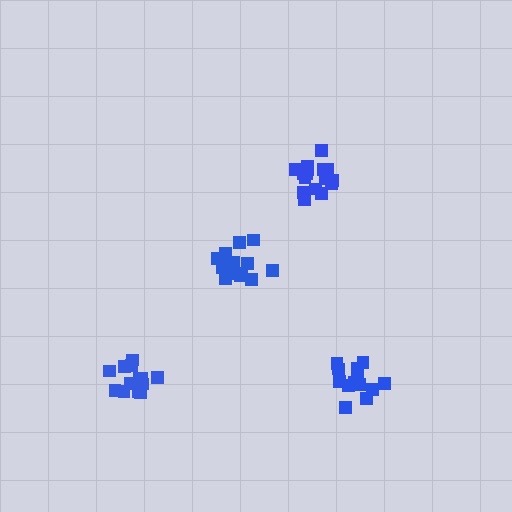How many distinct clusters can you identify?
There are 4 distinct clusters.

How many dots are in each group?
Group 1: 15 dots, Group 2: 13 dots, Group 3: 13 dots, Group 4: 18 dots (59 total).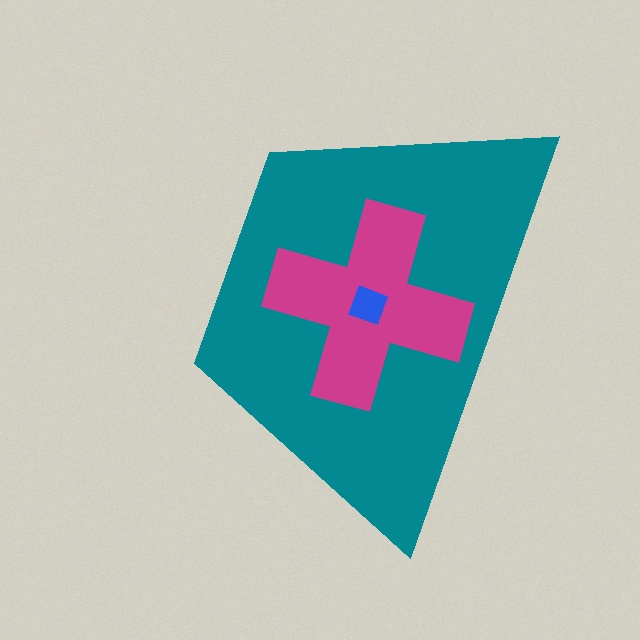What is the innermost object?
The blue square.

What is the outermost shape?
The teal trapezoid.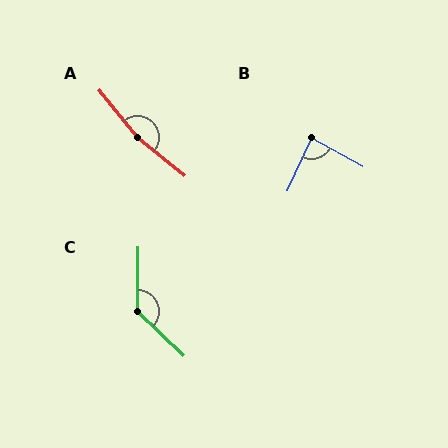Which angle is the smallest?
B, at approximately 86 degrees.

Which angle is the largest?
A, at approximately 168 degrees.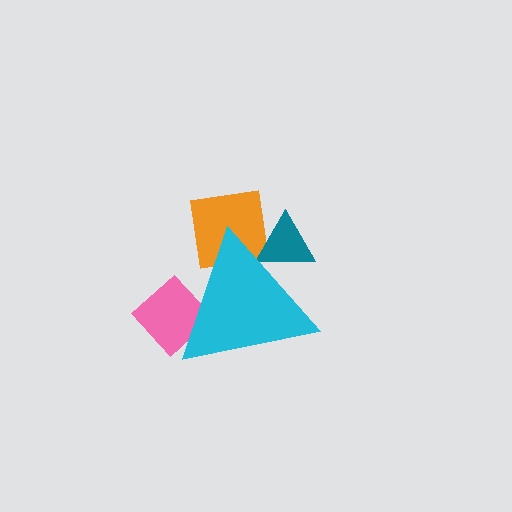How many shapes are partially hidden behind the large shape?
3 shapes are partially hidden.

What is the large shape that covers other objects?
A cyan triangle.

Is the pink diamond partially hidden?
Yes, the pink diamond is partially hidden behind the cyan triangle.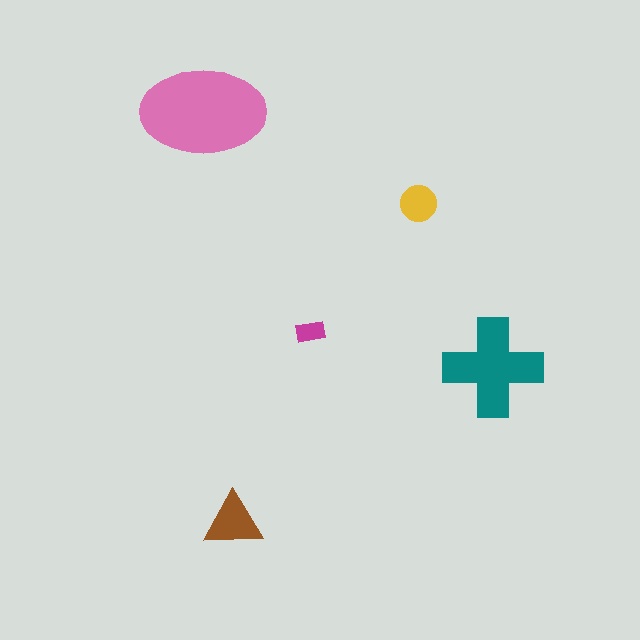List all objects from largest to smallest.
The pink ellipse, the teal cross, the brown triangle, the yellow circle, the magenta rectangle.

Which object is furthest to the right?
The teal cross is rightmost.